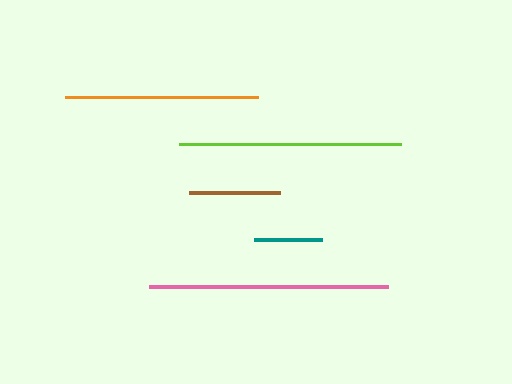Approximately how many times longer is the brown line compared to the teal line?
The brown line is approximately 1.3 times the length of the teal line.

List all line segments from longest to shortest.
From longest to shortest: pink, lime, orange, brown, teal.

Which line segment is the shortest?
The teal line is the shortest at approximately 68 pixels.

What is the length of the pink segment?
The pink segment is approximately 239 pixels long.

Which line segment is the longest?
The pink line is the longest at approximately 239 pixels.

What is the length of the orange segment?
The orange segment is approximately 193 pixels long.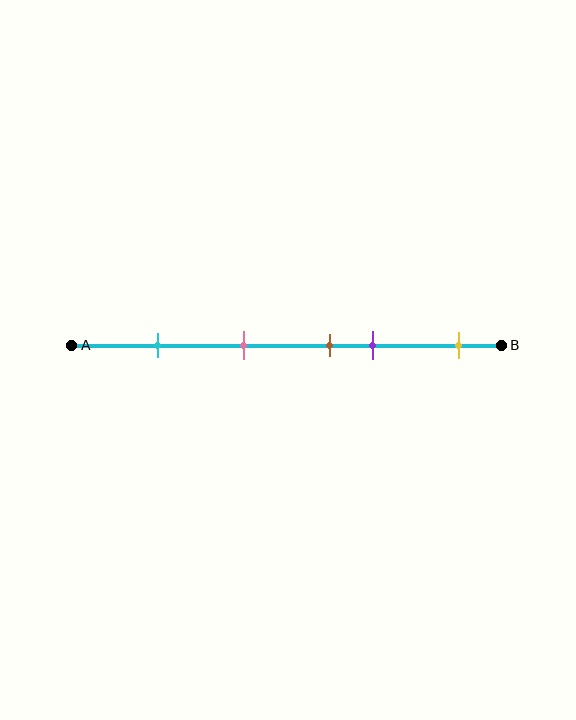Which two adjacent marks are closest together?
The brown and purple marks are the closest adjacent pair.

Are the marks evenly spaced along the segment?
No, the marks are not evenly spaced.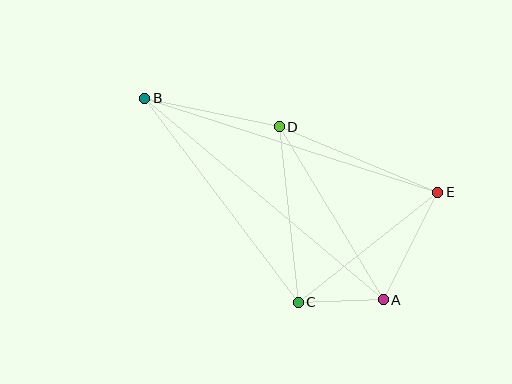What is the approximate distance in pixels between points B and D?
The distance between B and D is approximately 138 pixels.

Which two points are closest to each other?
Points A and C are closest to each other.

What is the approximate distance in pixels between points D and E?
The distance between D and E is approximately 171 pixels.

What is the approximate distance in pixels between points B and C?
The distance between B and C is approximately 255 pixels.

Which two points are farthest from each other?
Points A and B are farthest from each other.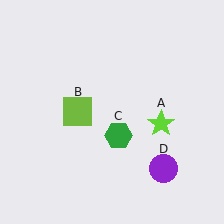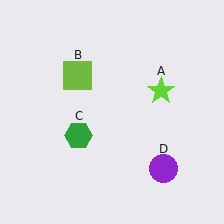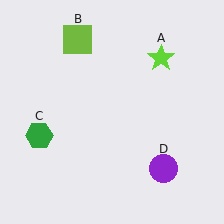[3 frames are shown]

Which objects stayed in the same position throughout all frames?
Purple circle (object D) remained stationary.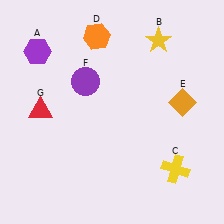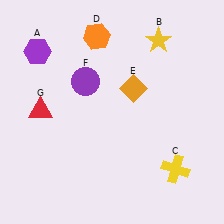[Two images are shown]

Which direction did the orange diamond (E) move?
The orange diamond (E) moved left.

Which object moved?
The orange diamond (E) moved left.